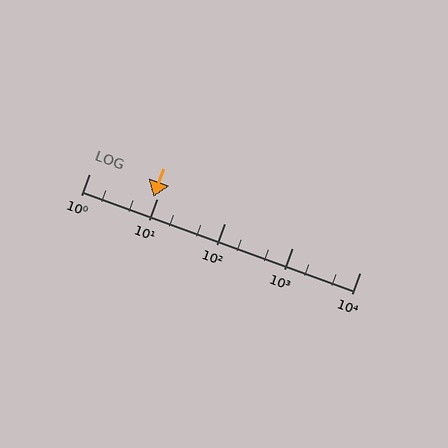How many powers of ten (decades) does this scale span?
The scale spans 4 decades, from 1 to 10000.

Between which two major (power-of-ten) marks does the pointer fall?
The pointer is between 1 and 10.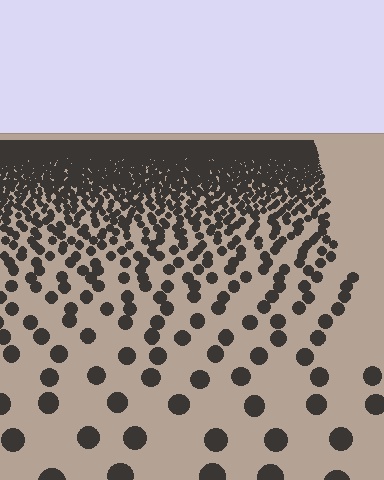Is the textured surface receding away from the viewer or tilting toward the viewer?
The surface is receding away from the viewer. Texture elements get smaller and denser toward the top.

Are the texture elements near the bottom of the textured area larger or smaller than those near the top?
Larger. Near the bottom, elements are closer to the viewer and appear at a bigger on-screen size.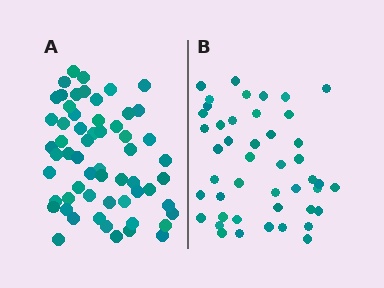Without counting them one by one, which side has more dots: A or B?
Region A (the left region) has more dots.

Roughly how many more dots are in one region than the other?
Region A has approximately 15 more dots than region B.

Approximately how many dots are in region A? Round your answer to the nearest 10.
About 60 dots. (The exact count is 59, which rounds to 60.)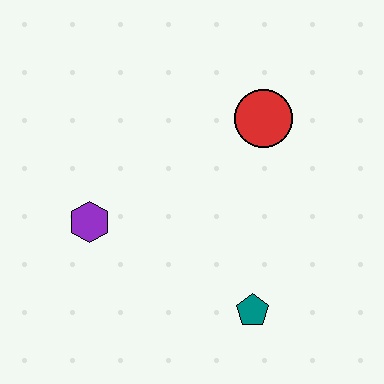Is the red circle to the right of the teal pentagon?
Yes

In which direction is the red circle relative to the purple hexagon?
The red circle is to the right of the purple hexagon.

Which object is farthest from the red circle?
The purple hexagon is farthest from the red circle.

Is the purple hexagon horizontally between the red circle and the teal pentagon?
No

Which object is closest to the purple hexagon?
The teal pentagon is closest to the purple hexagon.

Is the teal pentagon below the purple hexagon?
Yes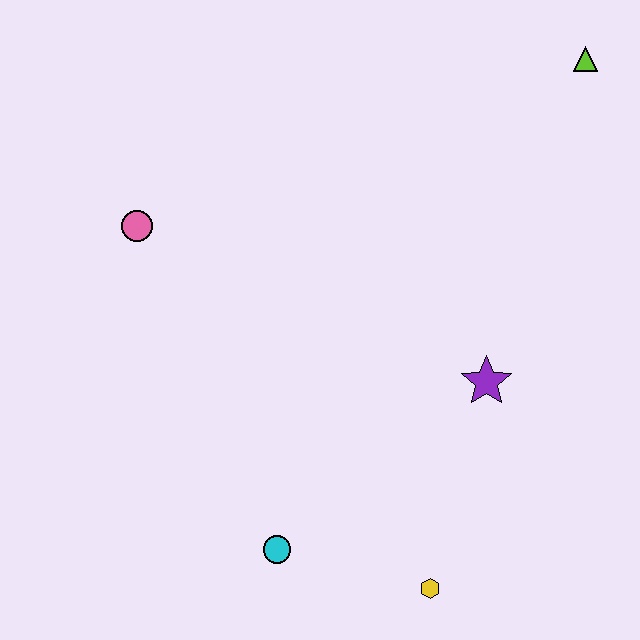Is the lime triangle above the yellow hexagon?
Yes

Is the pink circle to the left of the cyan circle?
Yes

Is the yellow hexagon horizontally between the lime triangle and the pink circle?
Yes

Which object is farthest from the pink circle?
The lime triangle is farthest from the pink circle.